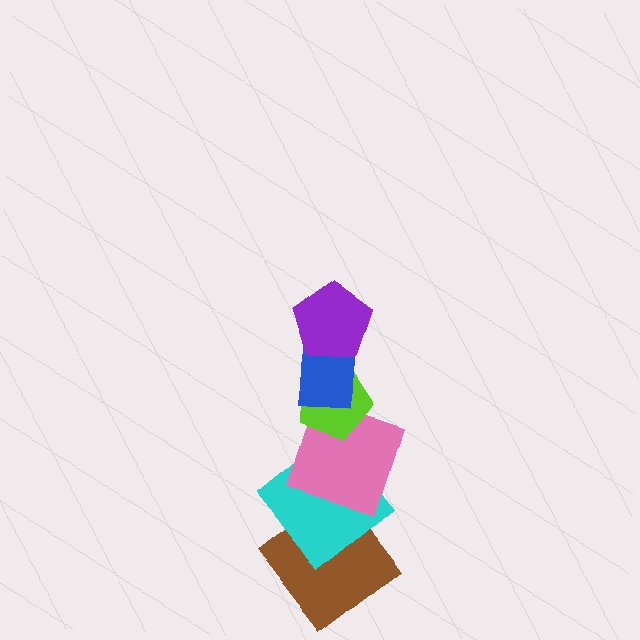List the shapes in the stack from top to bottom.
From top to bottom: the purple pentagon, the blue rectangle, the lime pentagon, the pink square, the cyan diamond, the brown diamond.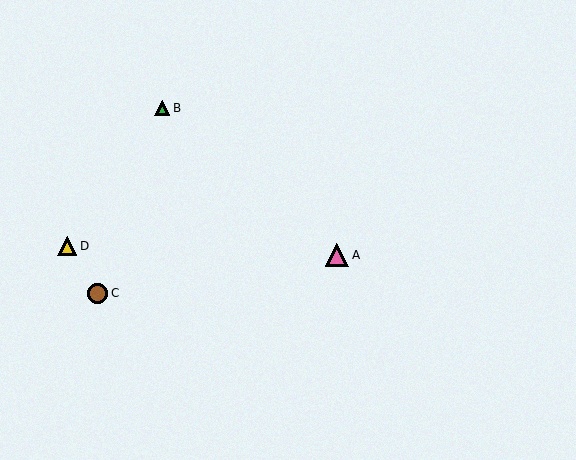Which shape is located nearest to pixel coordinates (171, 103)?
The green triangle (labeled B) at (162, 108) is nearest to that location.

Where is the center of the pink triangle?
The center of the pink triangle is at (337, 255).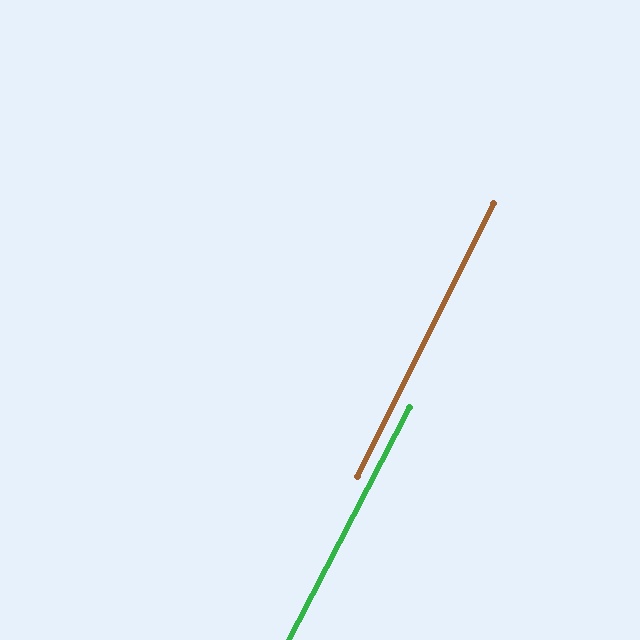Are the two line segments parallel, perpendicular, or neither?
Parallel — their directions differ by only 0.9°.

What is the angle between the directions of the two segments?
Approximately 1 degree.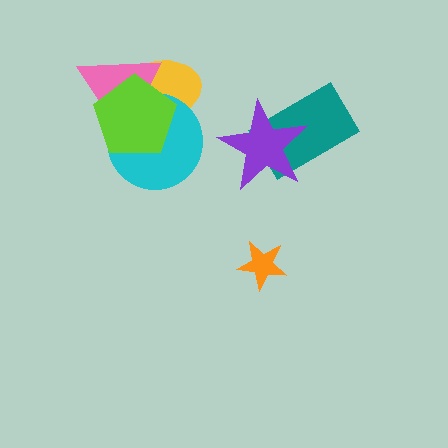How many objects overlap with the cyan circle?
3 objects overlap with the cyan circle.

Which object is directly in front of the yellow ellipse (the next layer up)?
The pink triangle is directly in front of the yellow ellipse.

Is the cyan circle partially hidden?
Yes, it is partially covered by another shape.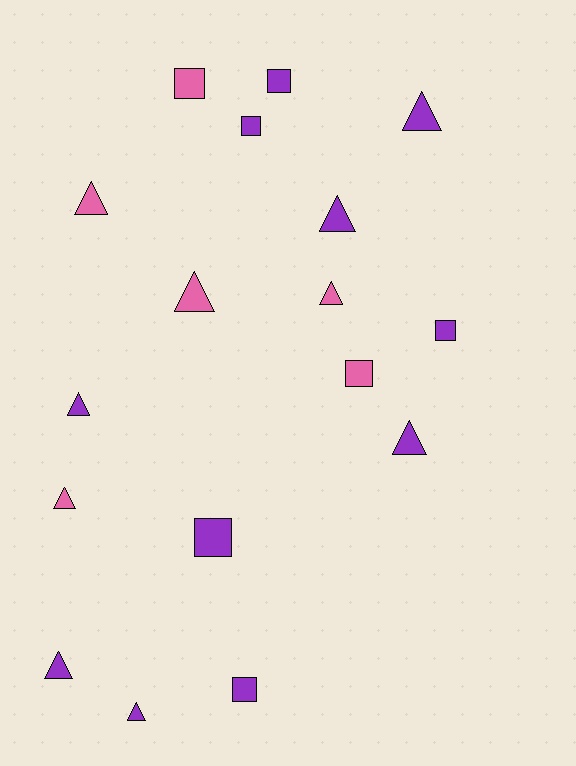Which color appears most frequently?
Purple, with 11 objects.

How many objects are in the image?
There are 17 objects.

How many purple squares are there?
There are 5 purple squares.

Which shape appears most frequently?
Triangle, with 10 objects.